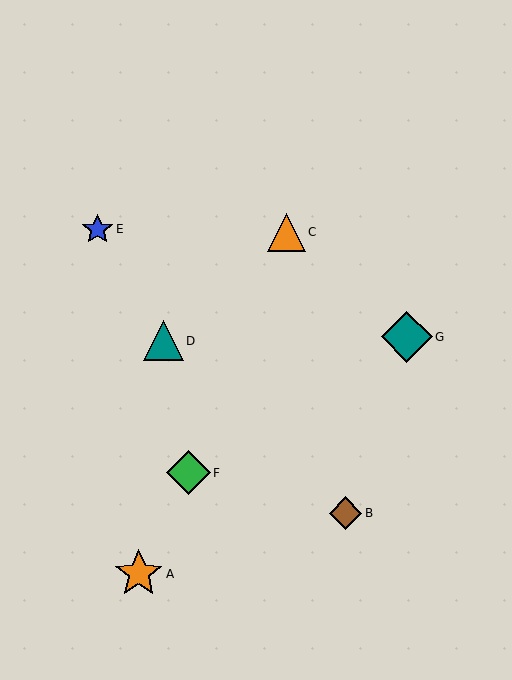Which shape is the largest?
The teal diamond (labeled G) is the largest.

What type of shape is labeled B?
Shape B is a brown diamond.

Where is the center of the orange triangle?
The center of the orange triangle is at (287, 232).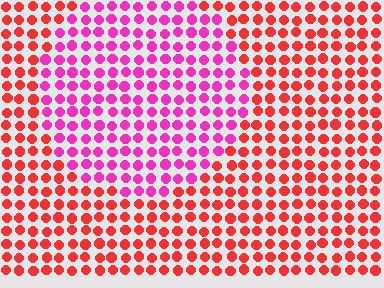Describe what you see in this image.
The image is filled with small red elements in a uniform arrangement. A circle-shaped region is visible where the elements are tinted to a slightly different hue, forming a subtle color boundary.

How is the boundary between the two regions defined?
The boundary is defined purely by a slight shift in hue (about 43 degrees). Spacing, size, and orientation are identical on both sides.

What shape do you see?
I see a circle.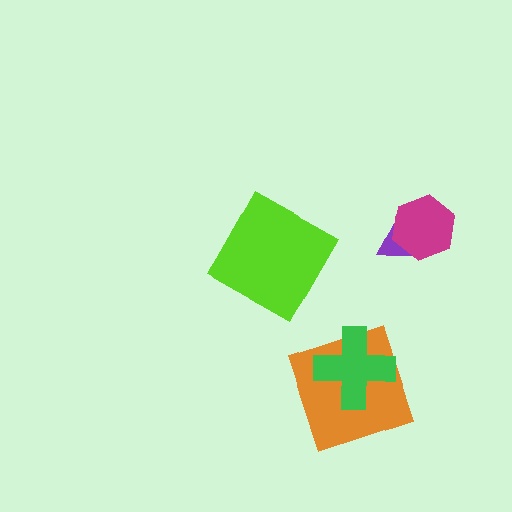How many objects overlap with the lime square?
0 objects overlap with the lime square.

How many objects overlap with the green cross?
1 object overlaps with the green cross.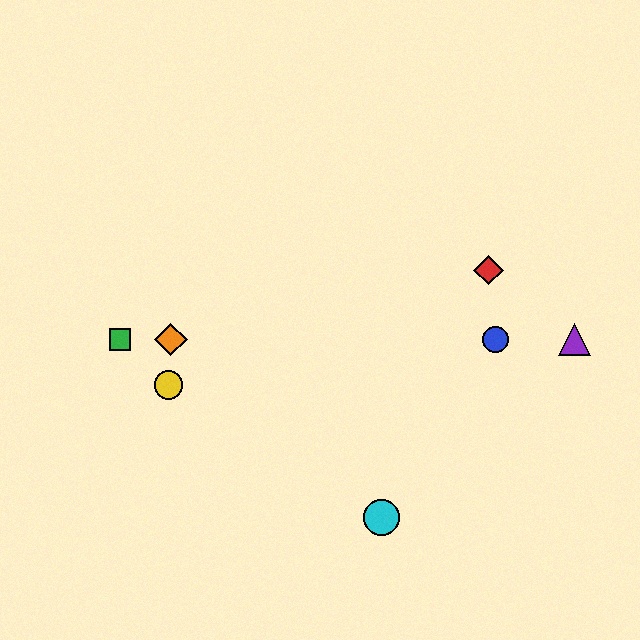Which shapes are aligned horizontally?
The blue circle, the green square, the purple triangle, the orange diamond are aligned horizontally.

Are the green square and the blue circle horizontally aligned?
Yes, both are at y≈339.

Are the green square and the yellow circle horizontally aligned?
No, the green square is at y≈339 and the yellow circle is at y≈385.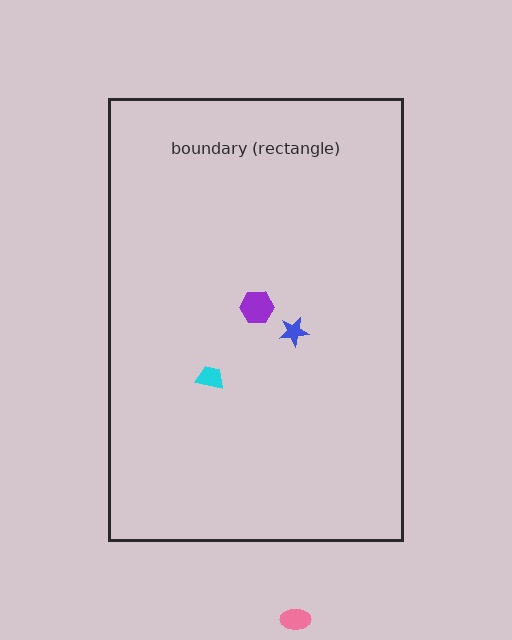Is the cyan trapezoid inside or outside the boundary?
Inside.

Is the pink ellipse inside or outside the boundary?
Outside.